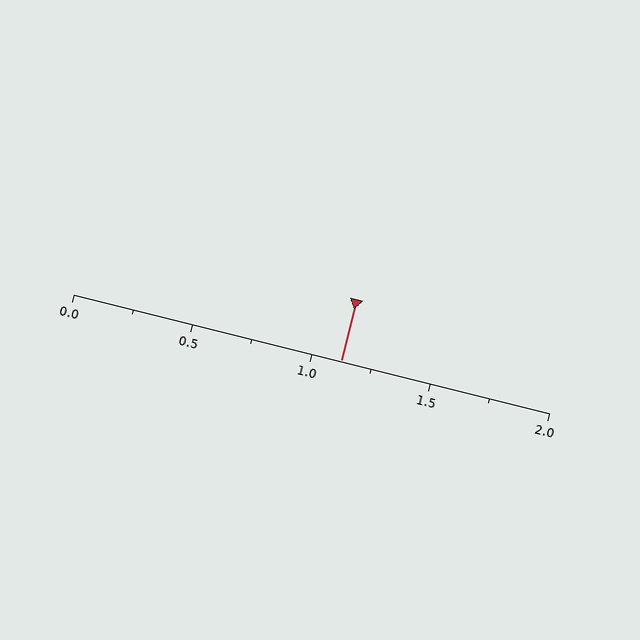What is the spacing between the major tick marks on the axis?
The major ticks are spaced 0.5 apart.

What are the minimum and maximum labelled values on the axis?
The axis runs from 0.0 to 2.0.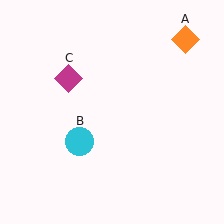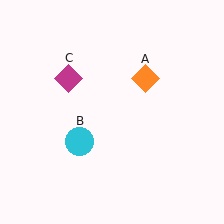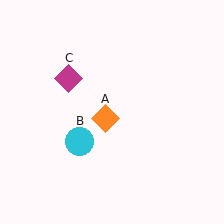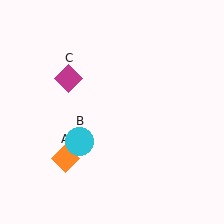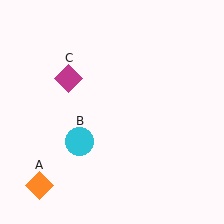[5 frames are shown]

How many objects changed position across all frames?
1 object changed position: orange diamond (object A).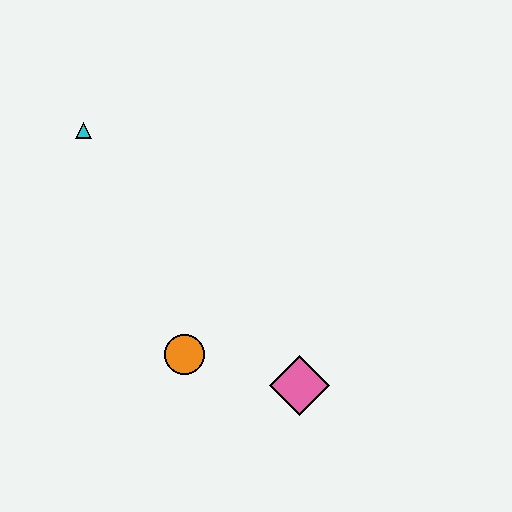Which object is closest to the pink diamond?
The orange circle is closest to the pink diamond.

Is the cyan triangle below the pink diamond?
No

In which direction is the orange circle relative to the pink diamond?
The orange circle is to the left of the pink diamond.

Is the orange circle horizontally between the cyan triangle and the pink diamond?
Yes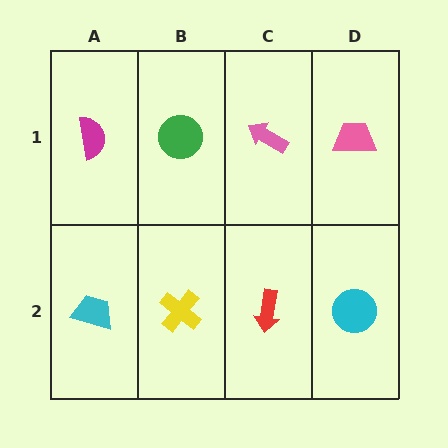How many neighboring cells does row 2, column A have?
2.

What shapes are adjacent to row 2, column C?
A pink arrow (row 1, column C), a yellow cross (row 2, column B), a cyan circle (row 2, column D).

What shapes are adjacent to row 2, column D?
A pink trapezoid (row 1, column D), a red arrow (row 2, column C).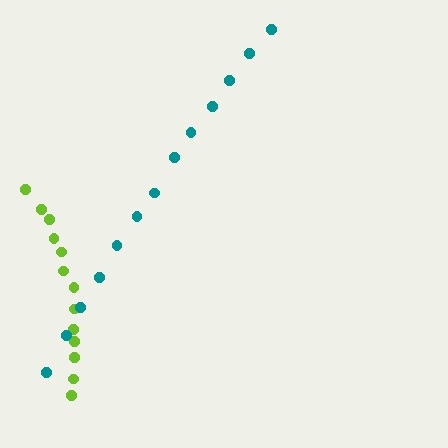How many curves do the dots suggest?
There are 2 distinct paths.